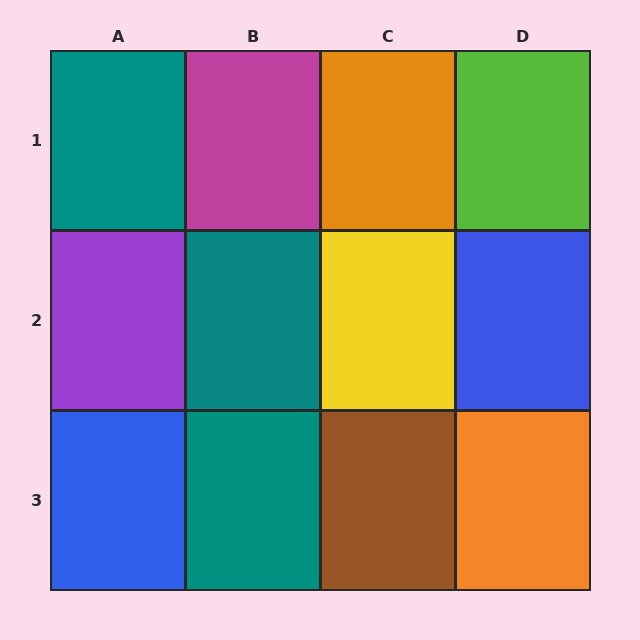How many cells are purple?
1 cell is purple.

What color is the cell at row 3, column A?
Blue.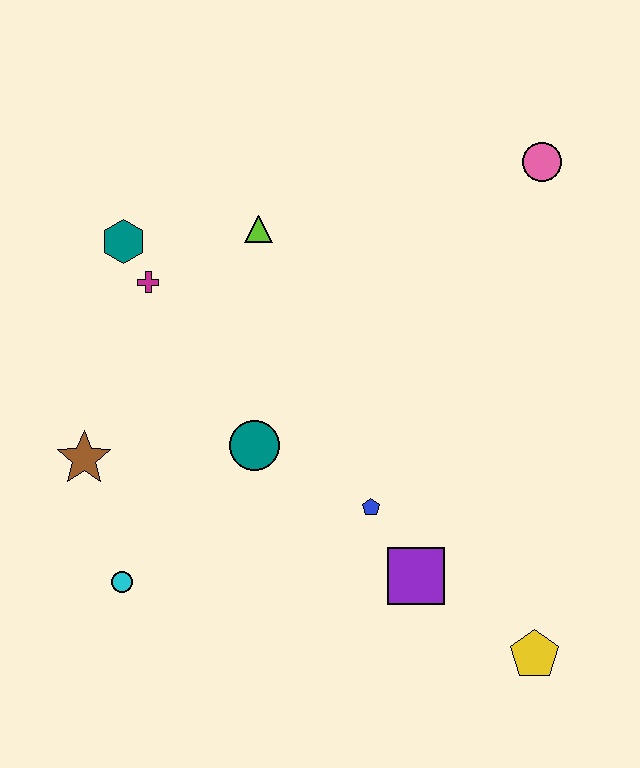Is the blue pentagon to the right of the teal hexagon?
Yes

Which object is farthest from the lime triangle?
The yellow pentagon is farthest from the lime triangle.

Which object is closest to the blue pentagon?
The purple square is closest to the blue pentagon.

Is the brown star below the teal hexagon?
Yes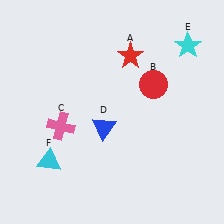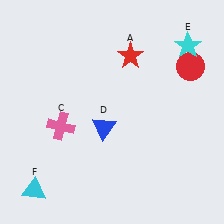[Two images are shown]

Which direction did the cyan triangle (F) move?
The cyan triangle (F) moved down.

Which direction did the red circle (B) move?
The red circle (B) moved right.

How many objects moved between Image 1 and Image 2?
2 objects moved between the two images.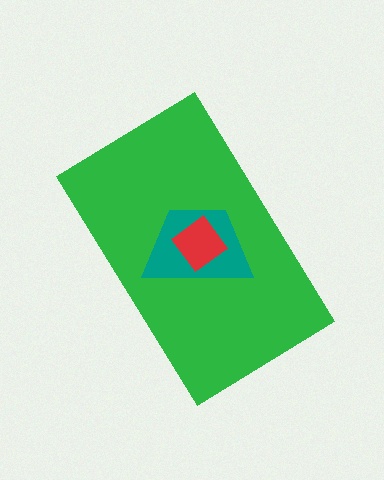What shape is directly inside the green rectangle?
The teal trapezoid.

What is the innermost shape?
The red diamond.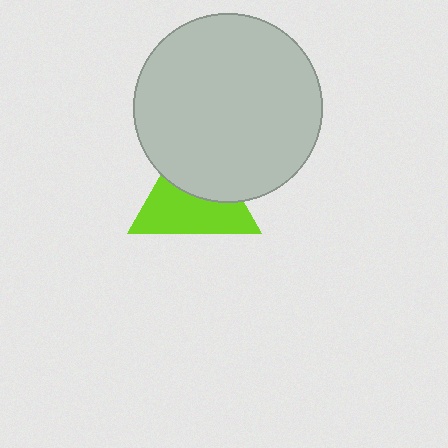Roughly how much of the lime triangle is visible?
About half of it is visible (roughly 56%).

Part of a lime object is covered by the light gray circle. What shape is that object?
It is a triangle.